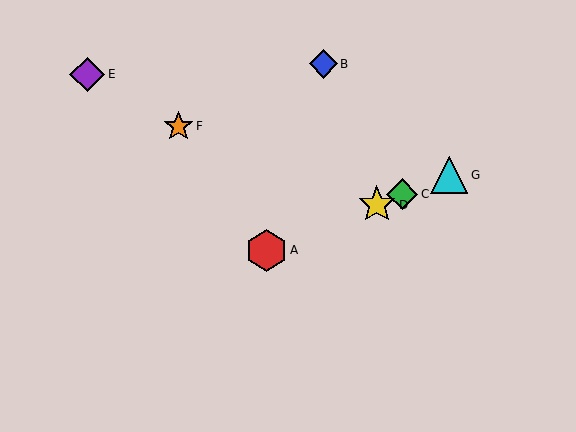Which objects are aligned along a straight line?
Objects A, C, D, G are aligned along a straight line.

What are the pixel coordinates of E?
Object E is at (87, 74).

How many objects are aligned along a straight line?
4 objects (A, C, D, G) are aligned along a straight line.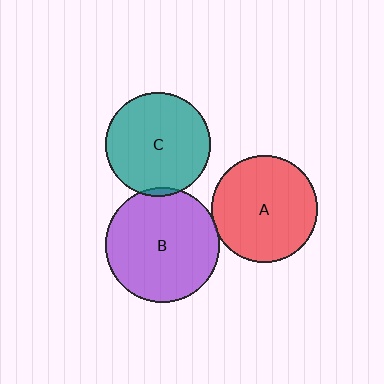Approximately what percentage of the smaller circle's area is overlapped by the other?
Approximately 5%.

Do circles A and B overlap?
Yes.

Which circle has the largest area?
Circle B (purple).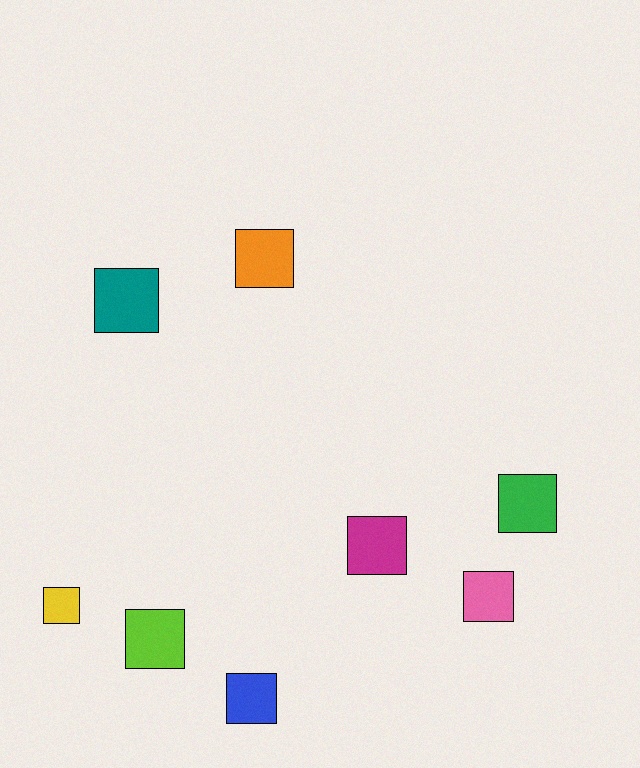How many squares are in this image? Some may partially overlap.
There are 8 squares.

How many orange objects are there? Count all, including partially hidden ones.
There is 1 orange object.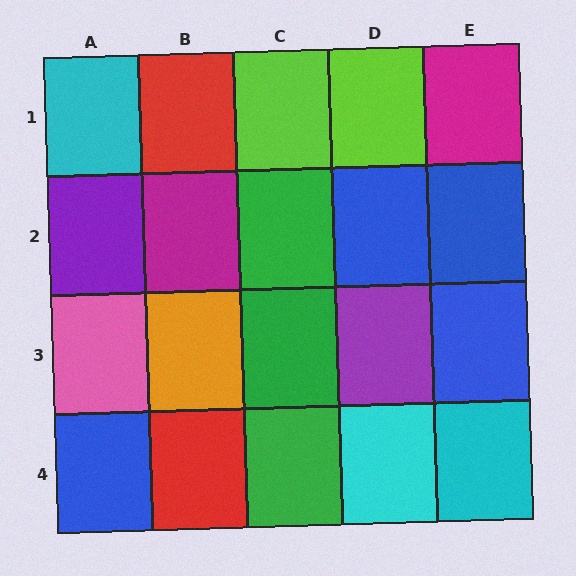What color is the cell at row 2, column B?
Magenta.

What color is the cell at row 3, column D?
Purple.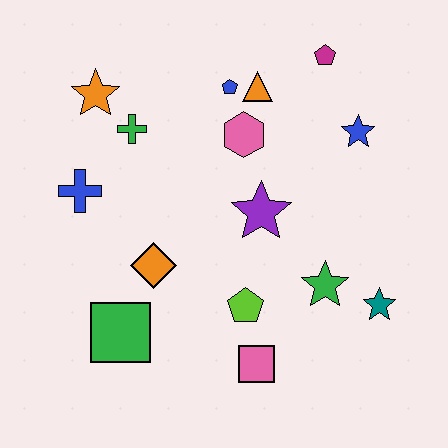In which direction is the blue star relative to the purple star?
The blue star is to the right of the purple star.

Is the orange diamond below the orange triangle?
Yes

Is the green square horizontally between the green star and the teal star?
No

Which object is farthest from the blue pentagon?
The pink square is farthest from the blue pentagon.